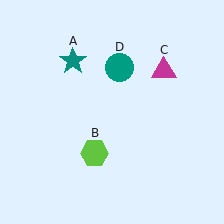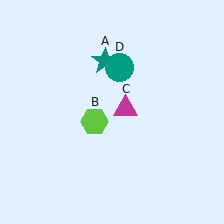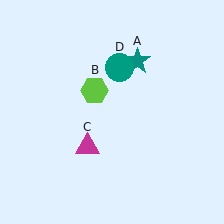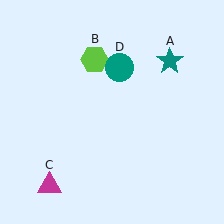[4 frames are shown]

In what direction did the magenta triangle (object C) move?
The magenta triangle (object C) moved down and to the left.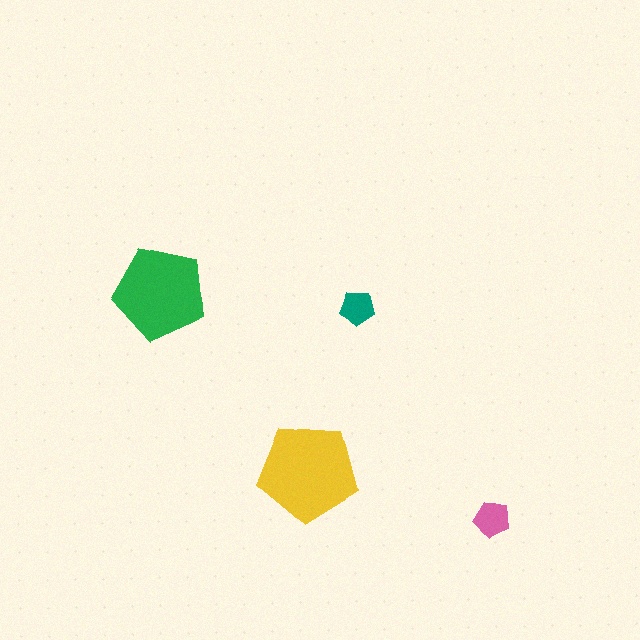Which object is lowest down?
The pink pentagon is bottommost.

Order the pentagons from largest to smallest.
the yellow one, the green one, the pink one, the teal one.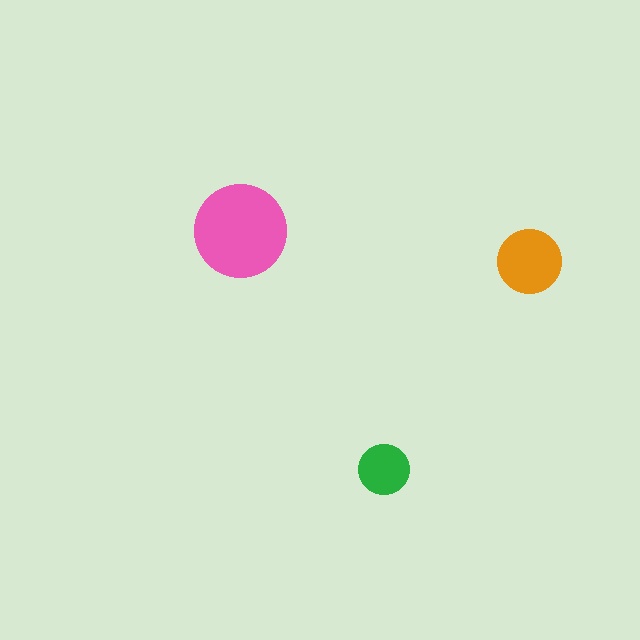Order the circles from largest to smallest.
the pink one, the orange one, the green one.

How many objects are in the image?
There are 3 objects in the image.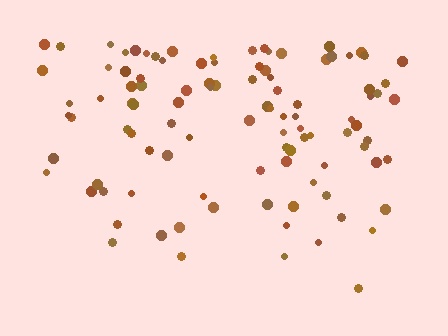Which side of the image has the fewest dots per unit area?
The bottom.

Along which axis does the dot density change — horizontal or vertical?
Vertical.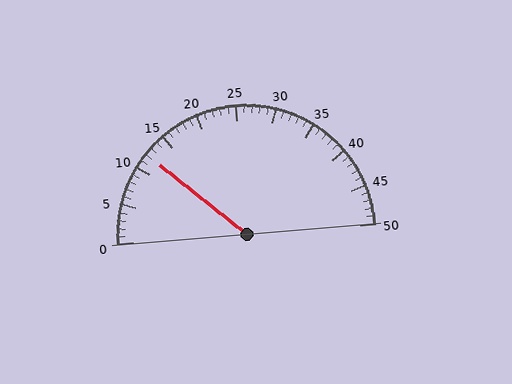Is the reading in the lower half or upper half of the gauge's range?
The reading is in the lower half of the range (0 to 50).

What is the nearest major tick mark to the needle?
The nearest major tick mark is 10.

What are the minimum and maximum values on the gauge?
The gauge ranges from 0 to 50.